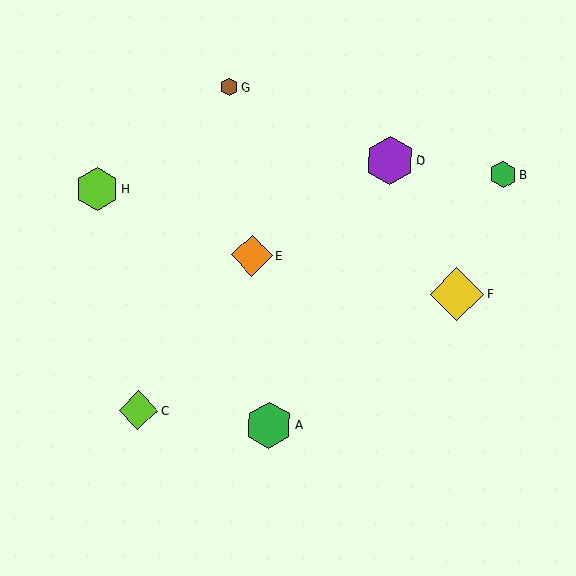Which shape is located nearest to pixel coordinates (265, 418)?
The green hexagon (labeled A) at (269, 425) is nearest to that location.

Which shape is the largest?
The yellow diamond (labeled F) is the largest.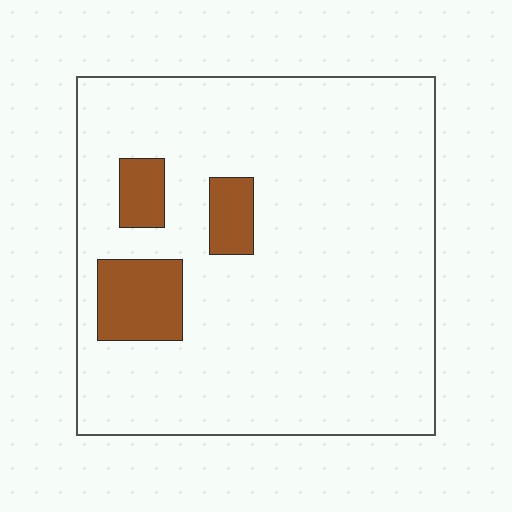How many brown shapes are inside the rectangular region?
3.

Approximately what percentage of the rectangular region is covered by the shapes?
Approximately 10%.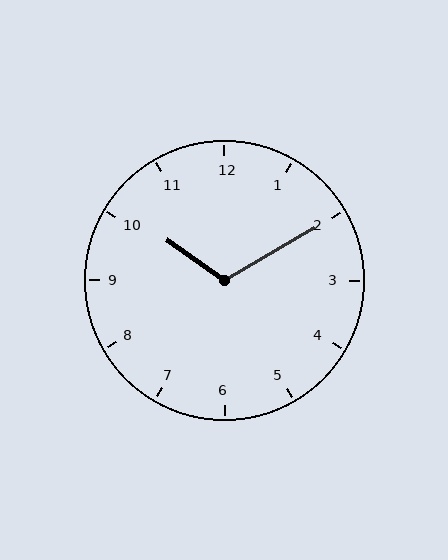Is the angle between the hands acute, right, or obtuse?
It is obtuse.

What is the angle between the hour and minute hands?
Approximately 115 degrees.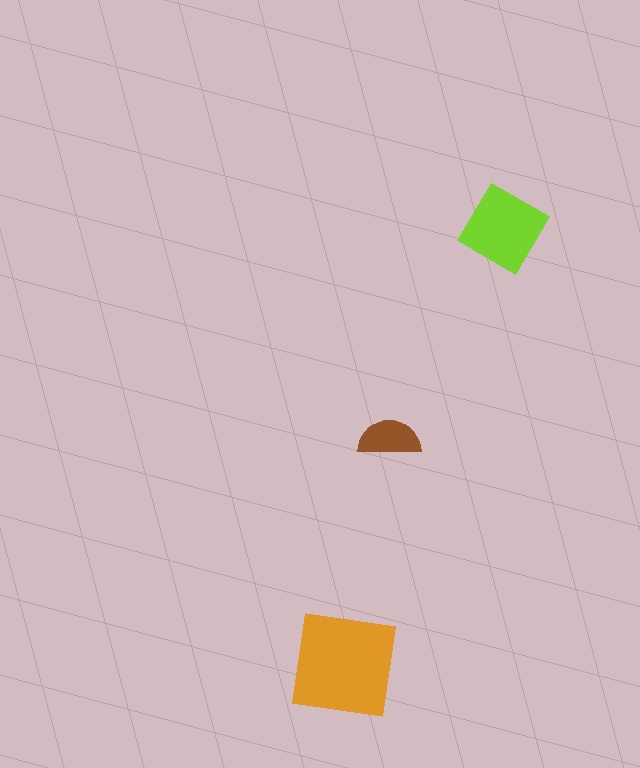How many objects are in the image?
There are 3 objects in the image.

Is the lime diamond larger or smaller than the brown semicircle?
Larger.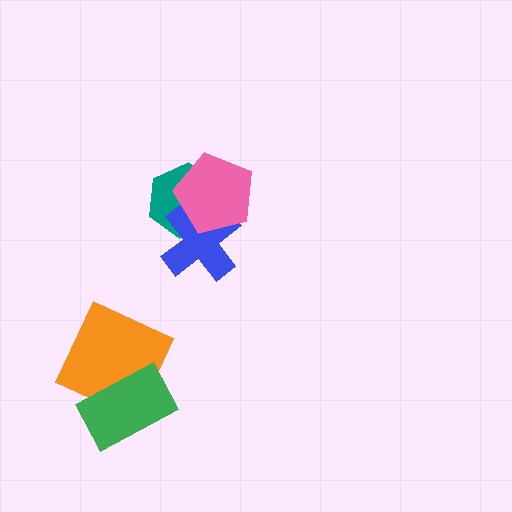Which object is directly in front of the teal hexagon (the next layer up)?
The blue cross is directly in front of the teal hexagon.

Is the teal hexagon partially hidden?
Yes, it is partially covered by another shape.